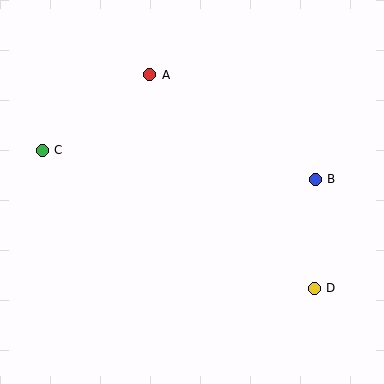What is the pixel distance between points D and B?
The distance between D and B is 109 pixels.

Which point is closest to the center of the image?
Point B at (315, 179) is closest to the center.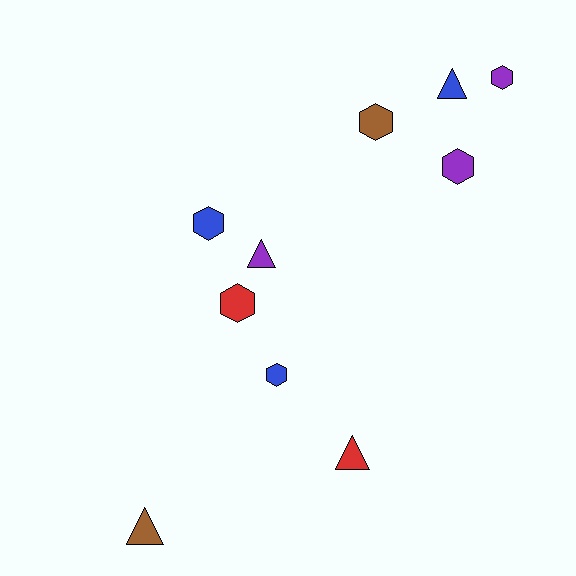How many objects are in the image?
There are 10 objects.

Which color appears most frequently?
Blue, with 3 objects.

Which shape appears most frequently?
Hexagon, with 6 objects.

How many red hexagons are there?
There is 1 red hexagon.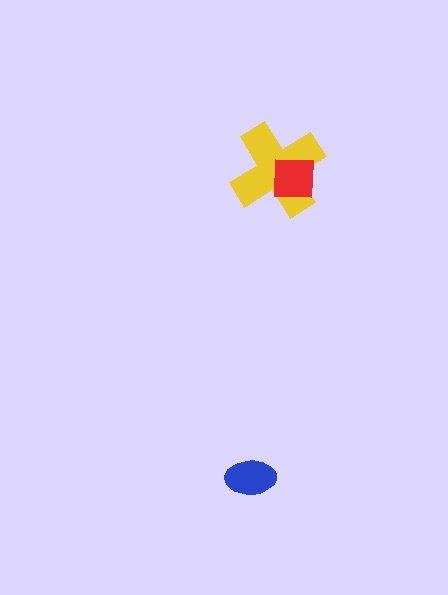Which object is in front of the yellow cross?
The red square is in front of the yellow cross.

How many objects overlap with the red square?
1 object overlaps with the red square.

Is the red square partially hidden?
No, no other shape covers it.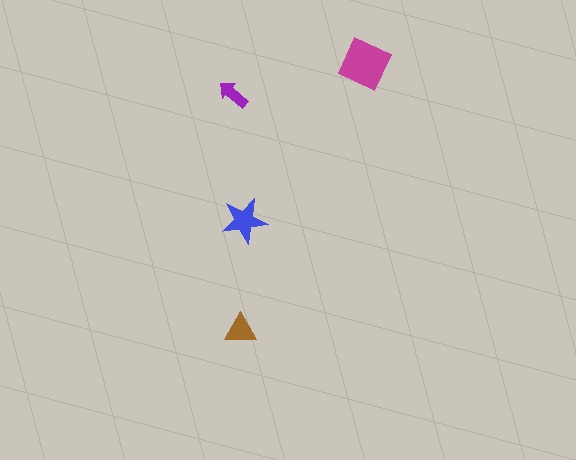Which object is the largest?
The magenta diamond.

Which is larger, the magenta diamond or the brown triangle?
The magenta diamond.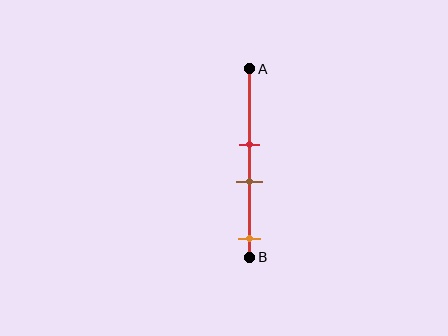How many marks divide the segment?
There are 3 marks dividing the segment.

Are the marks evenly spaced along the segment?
No, the marks are not evenly spaced.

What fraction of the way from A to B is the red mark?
The red mark is approximately 40% (0.4) of the way from A to B.